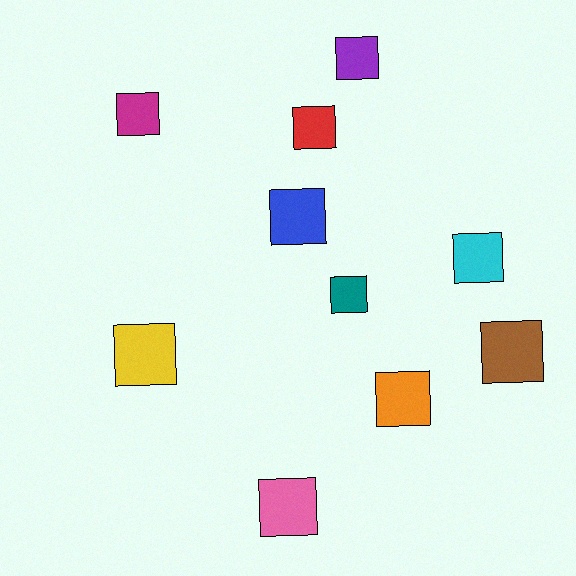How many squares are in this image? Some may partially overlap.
There are 10 squares.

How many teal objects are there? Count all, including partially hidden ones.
There is 1 teal object.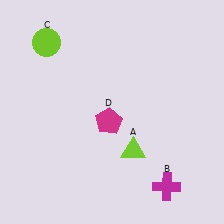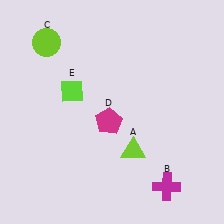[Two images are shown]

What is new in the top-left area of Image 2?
A lime diamond (E) was added in the top-left area of Image 2.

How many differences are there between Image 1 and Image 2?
There is 1 difference between the two images.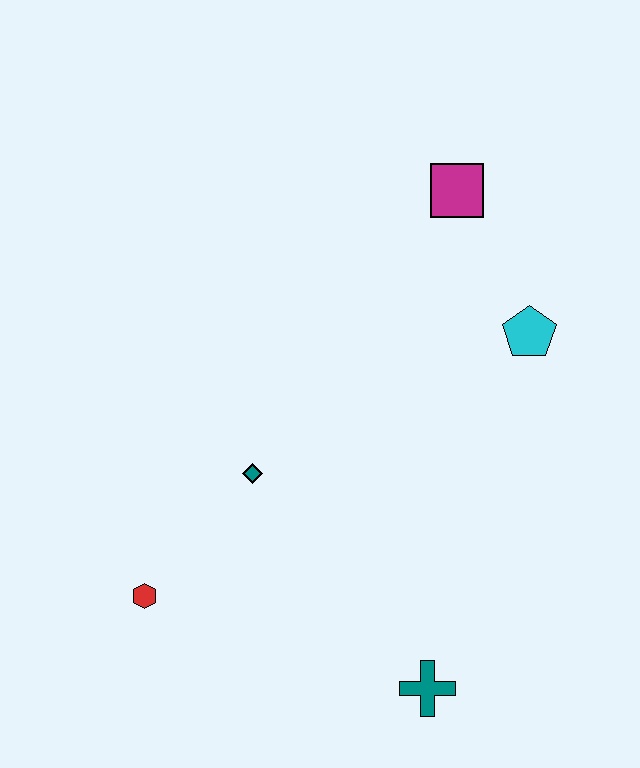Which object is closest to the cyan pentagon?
The magenta square is closest to the cyan pentagon.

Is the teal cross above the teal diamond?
No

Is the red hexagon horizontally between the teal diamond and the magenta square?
No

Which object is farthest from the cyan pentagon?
The red hexagon is farthest from the cyan pentagon.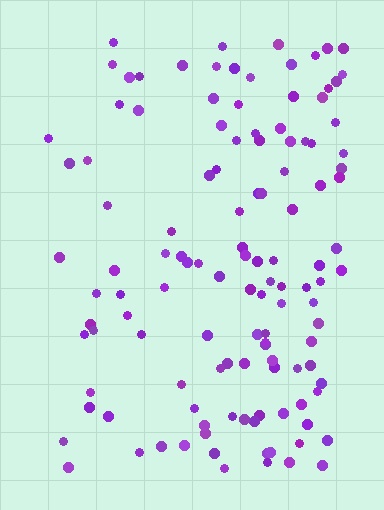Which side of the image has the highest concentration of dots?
The right.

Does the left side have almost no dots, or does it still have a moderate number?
Still a moderate number, just noticeably fewer than the right.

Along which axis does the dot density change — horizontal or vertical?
Horizontal.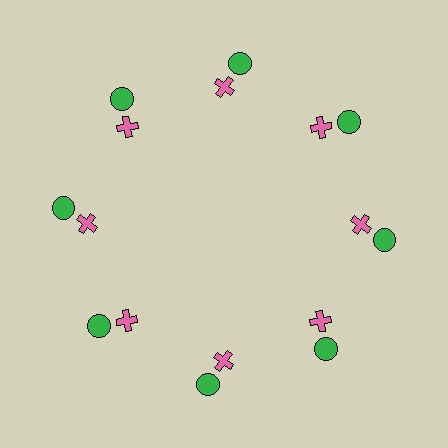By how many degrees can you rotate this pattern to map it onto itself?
The pattern maps onto itself every 45 degrees of rotation.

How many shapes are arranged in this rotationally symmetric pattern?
There are 16 shapes, arranged in 8 groups of 2.